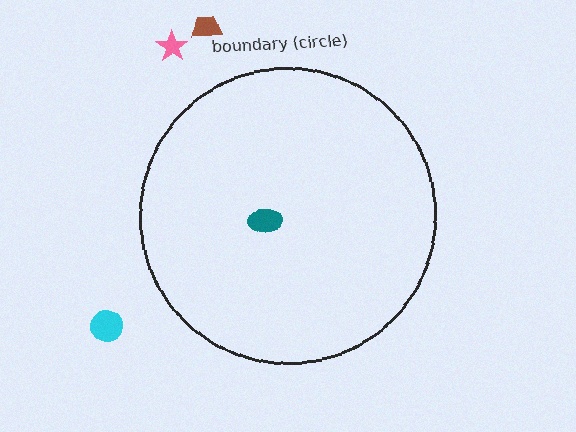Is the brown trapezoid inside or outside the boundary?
Outside.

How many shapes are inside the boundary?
1 inside, 3 outside.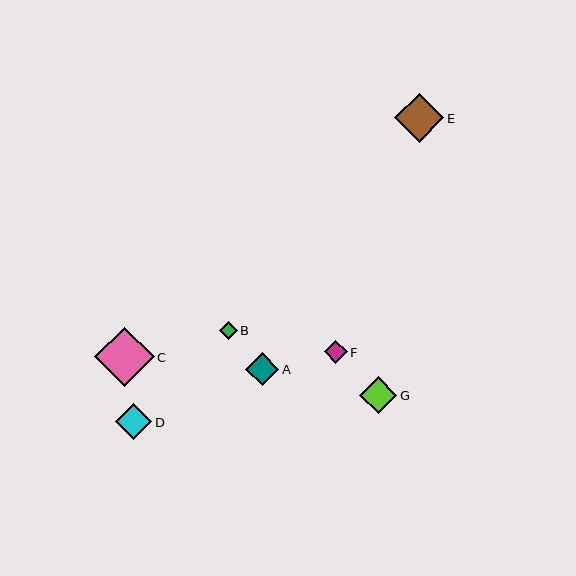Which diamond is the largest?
Diamond C is the largest with a size of approximately 59 pixels.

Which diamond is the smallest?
Diamond B is the smallest with a size of approximately 18 pixels.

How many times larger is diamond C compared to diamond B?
Diamond C is approximately 3.3 times the size of diamond B.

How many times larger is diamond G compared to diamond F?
Diamond G is approximately 1.6 times the size of diamond F.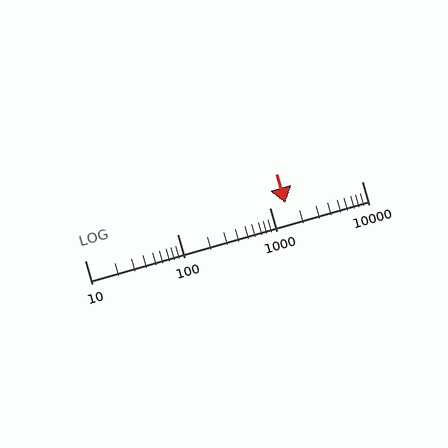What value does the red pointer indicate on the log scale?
The pointer indicates approximately 1500.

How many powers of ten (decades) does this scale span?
The scale spans 3 decades, from 10 to 10000.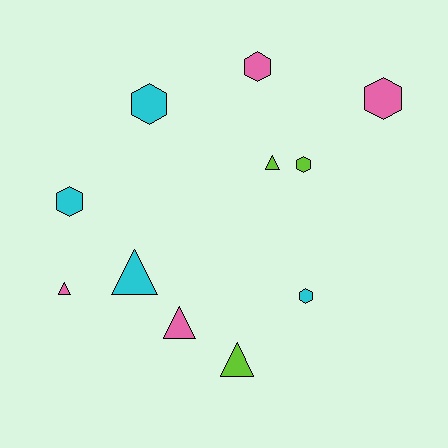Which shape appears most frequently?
Hexagon, with 6 objects.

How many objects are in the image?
There are 11 objects.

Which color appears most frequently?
Pink, with 4 objects.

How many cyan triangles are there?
There is 1 cyan triangle.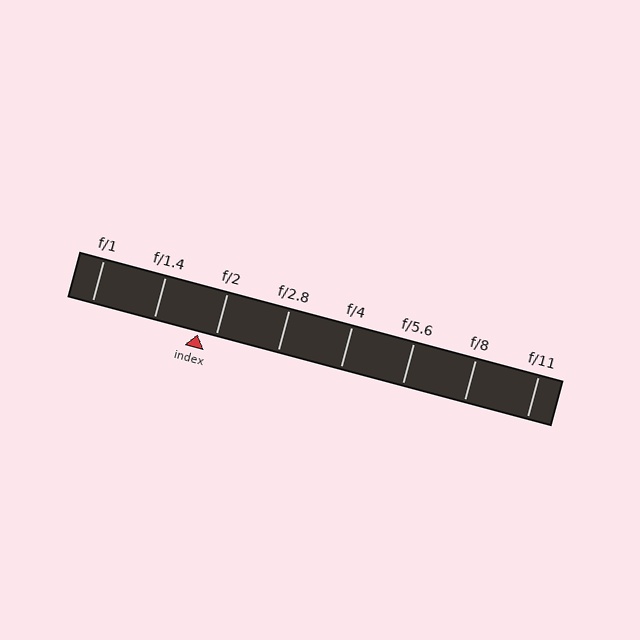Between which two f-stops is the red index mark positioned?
The index mark is between f/1.4 and f/2.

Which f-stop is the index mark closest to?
The index mark is closest to f/2.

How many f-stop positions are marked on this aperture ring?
There are 8 f-stop positions marked.